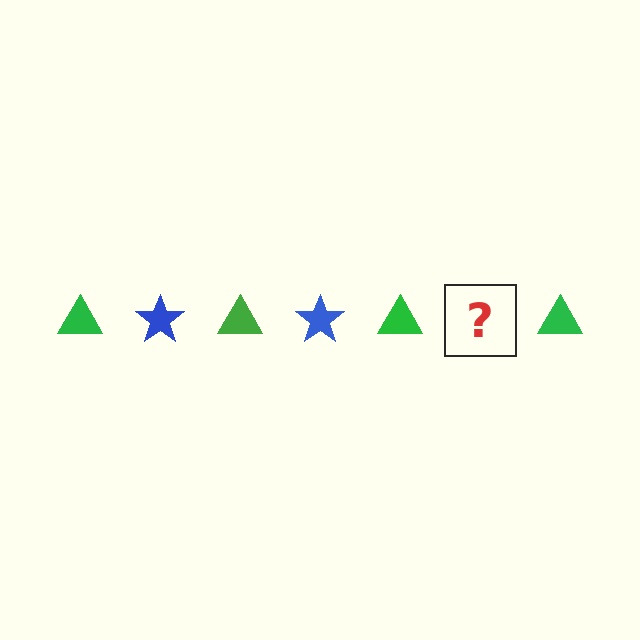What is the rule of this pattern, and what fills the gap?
The rule is that the pattern alternates between green triangle and blue star. The gap should be filled with a blue star.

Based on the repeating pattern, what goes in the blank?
The blank should be a blue star.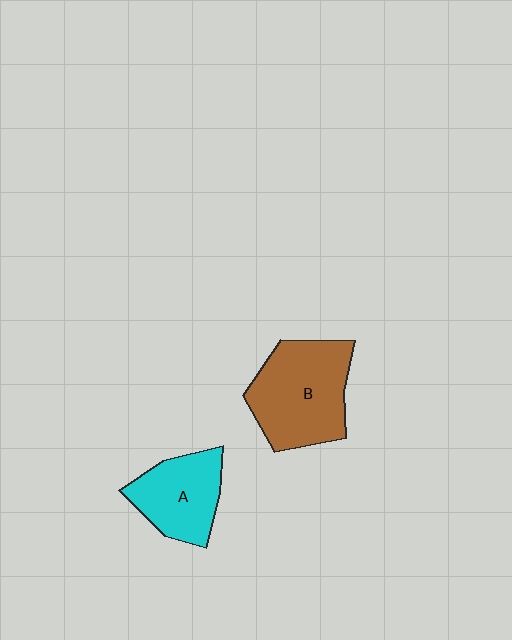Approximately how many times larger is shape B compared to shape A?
Approximately 1.4 times.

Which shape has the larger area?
Shape B (brown).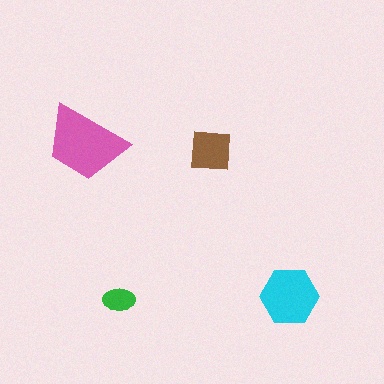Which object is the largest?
The pink trapezoid.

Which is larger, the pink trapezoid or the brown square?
The pink trapezoid.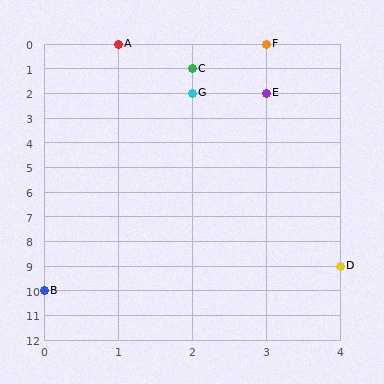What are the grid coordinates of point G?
Point G is at grid coordinates (2, 2).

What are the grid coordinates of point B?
Point B is at grid coordinates (0, 10).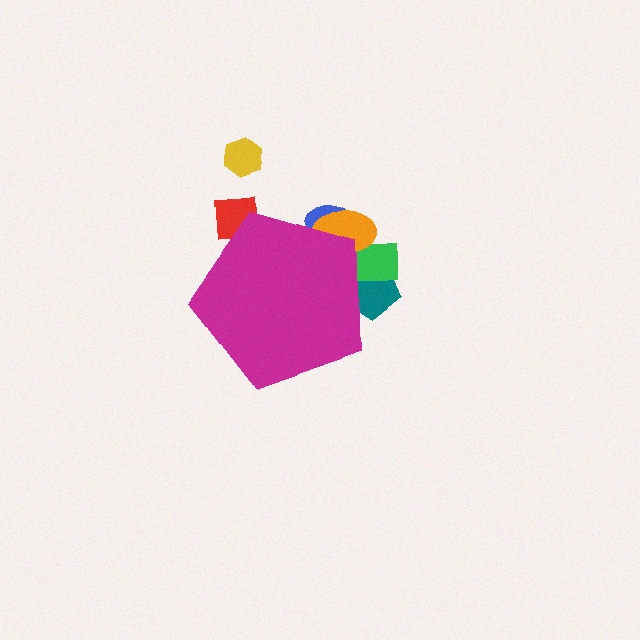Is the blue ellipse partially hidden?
Yes, the blue ellipse is partially hidden behind the magenta pentagon.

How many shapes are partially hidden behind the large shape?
5 shapes are partially hidden.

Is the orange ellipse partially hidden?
Yes, the orange ellipse is partially hidden behind the magenta pentagon.